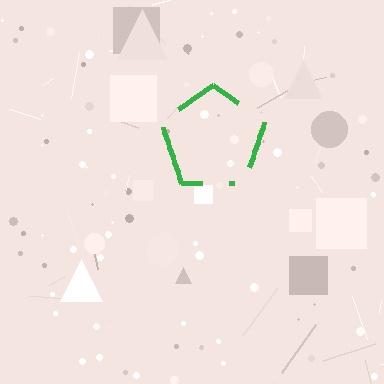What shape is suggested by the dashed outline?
The dashed outline suggests a pentagon.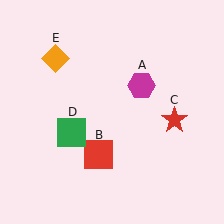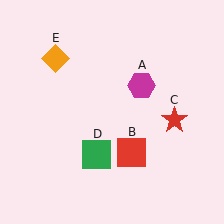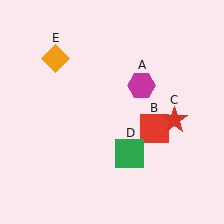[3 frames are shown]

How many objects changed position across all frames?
2 objects changed position: red square (object B), green square (object D).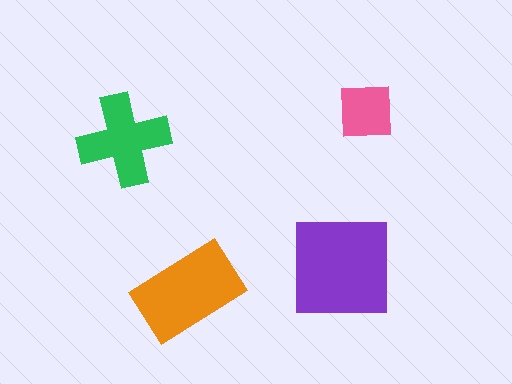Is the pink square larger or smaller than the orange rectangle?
Smaller.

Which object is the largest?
The purple square.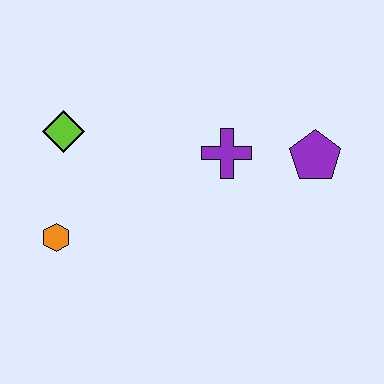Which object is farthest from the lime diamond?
The purple pentagon is farthest from the lime diamond.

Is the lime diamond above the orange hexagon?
Yes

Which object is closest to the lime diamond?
The orange hexagon is closest to the lime diamond.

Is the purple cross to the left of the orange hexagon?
No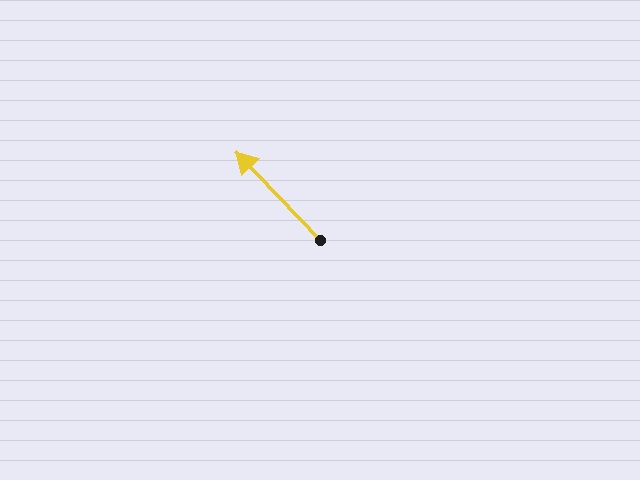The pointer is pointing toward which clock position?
Roughly 11 o'clock.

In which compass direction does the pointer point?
Northwest.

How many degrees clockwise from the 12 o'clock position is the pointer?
Approximately 316 degrees.